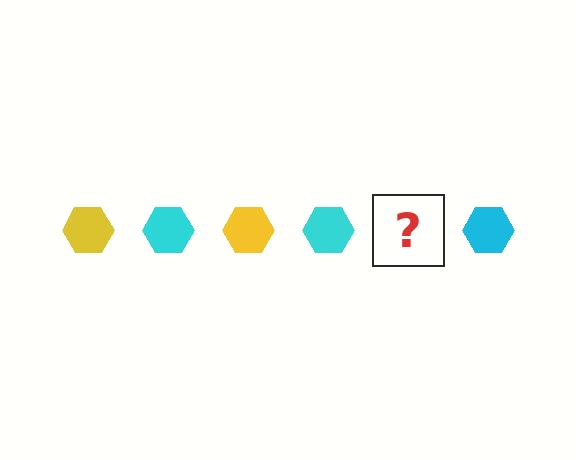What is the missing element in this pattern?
The missing element is a yellow hexagon.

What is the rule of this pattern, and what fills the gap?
The rule is that the pattern cycles through yellow, cyan hexagons. The gap should be filled with a yellow hexagon.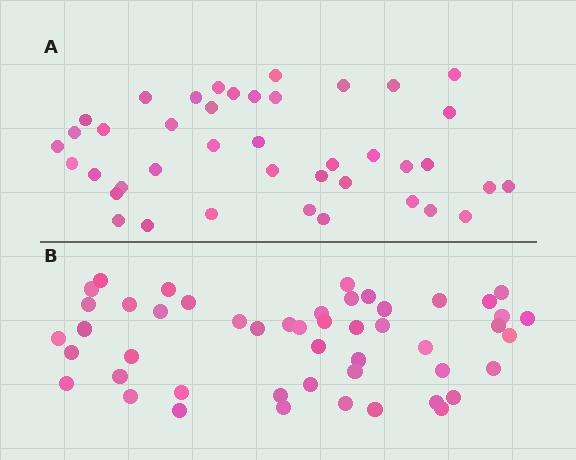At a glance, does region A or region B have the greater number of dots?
Region B (the bottom region) has more dots.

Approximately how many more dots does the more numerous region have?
Region B has roughly 8 or so more dots than region A.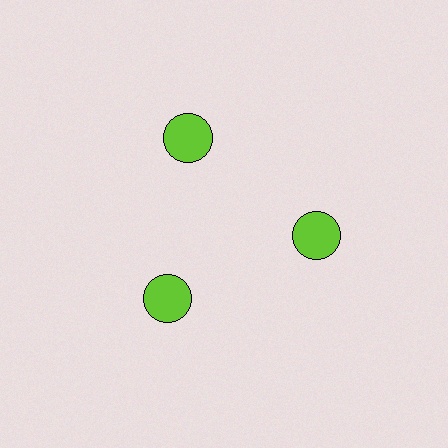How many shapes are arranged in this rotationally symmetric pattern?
There are 3 shapes, arranged in 3 groups of 1.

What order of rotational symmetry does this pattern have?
This pattern has 3-fold rotational symmetry.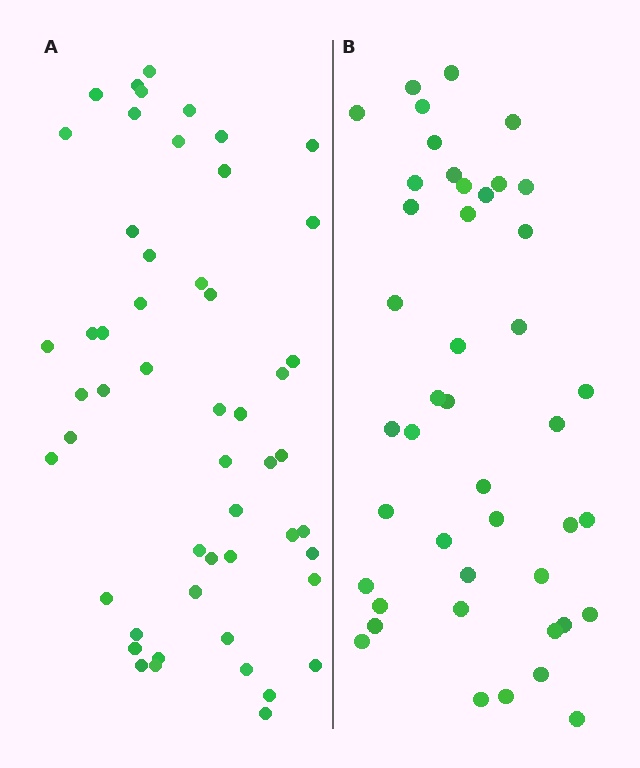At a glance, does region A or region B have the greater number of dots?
Region A (the left region) has more dots.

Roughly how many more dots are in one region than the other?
Region A has roughly 8 or so more dots than region B.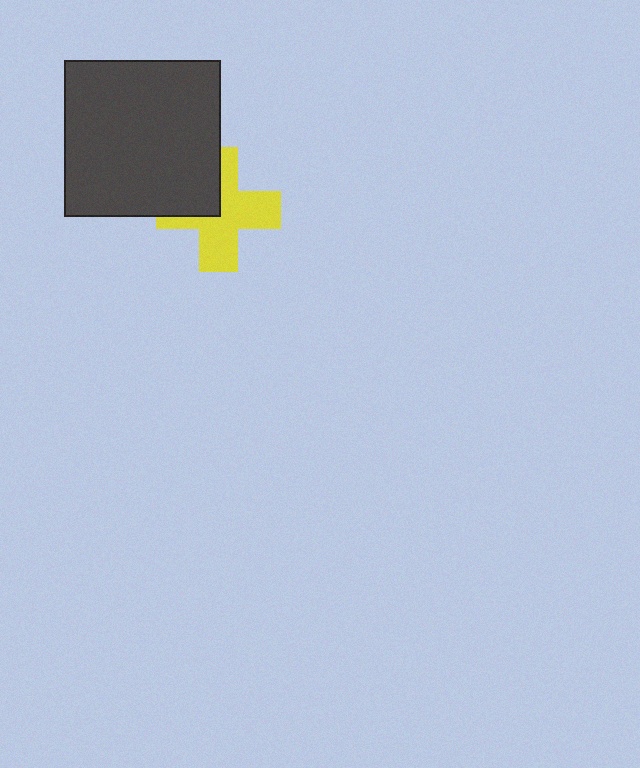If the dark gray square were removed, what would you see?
You would see the complete yellow cross.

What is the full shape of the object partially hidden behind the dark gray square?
The partially hidden object is a yellow cross.